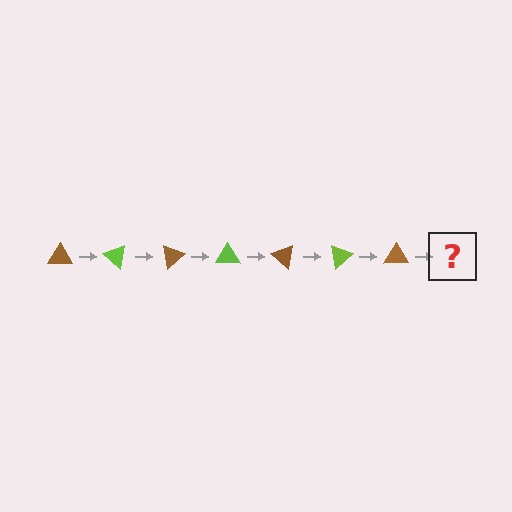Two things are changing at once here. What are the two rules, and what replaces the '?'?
The two rules are that it rotates 40 degrees each step and the color cycles through brown and lime. The '?' should be a lime triangle, rotated 280 degrees from the start.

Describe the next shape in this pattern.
It should be a lime triangle, rotated 280 degrees from the start.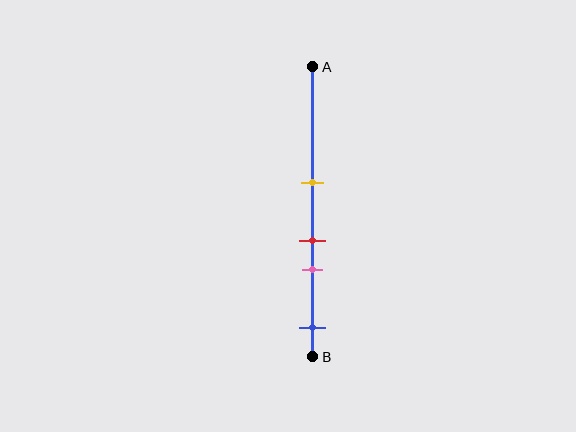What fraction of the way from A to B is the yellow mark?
The yellow mark is approximately 40% (0.4) of the way from A to B.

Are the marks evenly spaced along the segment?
No, the marks are not evenly spaced.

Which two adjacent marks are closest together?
The red and pink marks are the closest adjacent pair.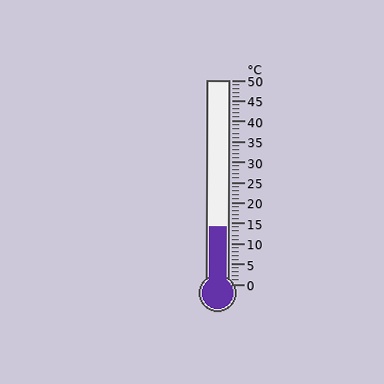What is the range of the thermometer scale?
The thermometer scale ranges from 0°C to 50°C.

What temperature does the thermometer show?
The thermometer shows approximately 14°C.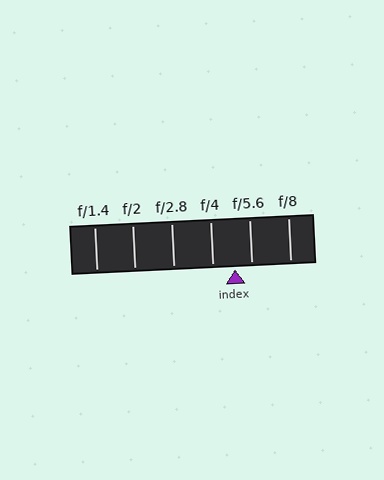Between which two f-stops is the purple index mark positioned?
The index mark is between f/4 and f/5.6.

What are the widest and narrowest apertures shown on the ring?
The widest aperture shown is f/1.4 and the narrowest is f/8.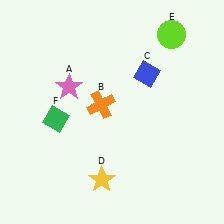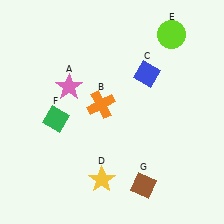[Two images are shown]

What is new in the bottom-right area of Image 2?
A brown diamond (G) was added in the bottom-right area of Image 2.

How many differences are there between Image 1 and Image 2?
There is 1 difference between the two images.